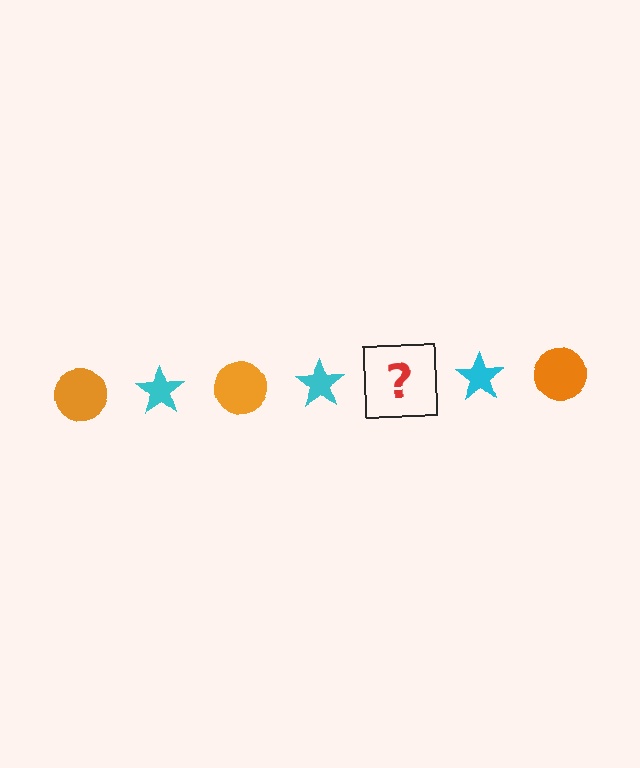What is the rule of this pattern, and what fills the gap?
The rule is that the pattern alternates between orange circle and cyan star. The gap should be filled with an orange circle.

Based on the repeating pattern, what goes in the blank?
The blank should be an orange circle.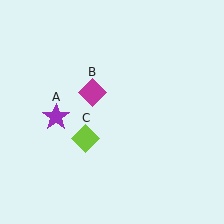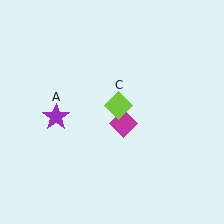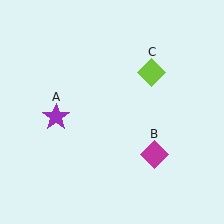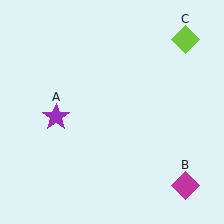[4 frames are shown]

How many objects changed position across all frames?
2 objects changed position: magenta diamond (object B), lime diamond (object C).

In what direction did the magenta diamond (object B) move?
The magenta diamond (object B) moved down and to the right.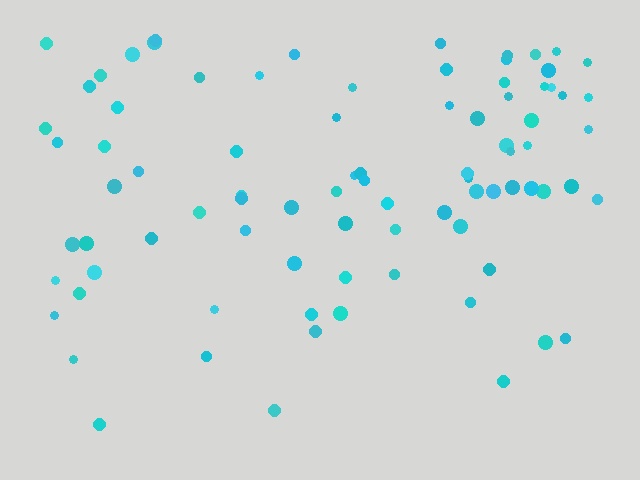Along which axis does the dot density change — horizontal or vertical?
Vertical.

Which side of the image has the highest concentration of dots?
The top.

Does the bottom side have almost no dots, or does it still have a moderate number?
Still a moderate number, just noticeably fewer than the top.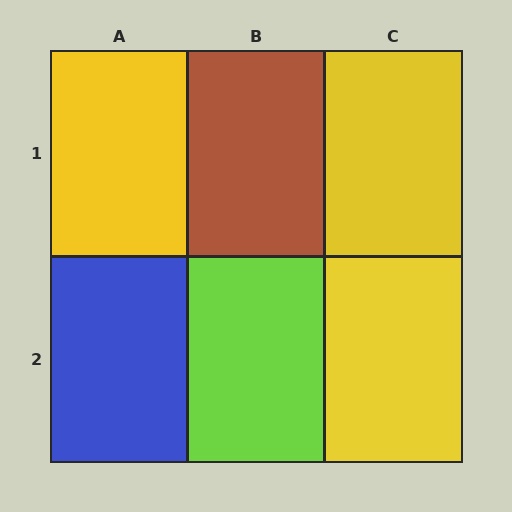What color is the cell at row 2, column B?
Lime.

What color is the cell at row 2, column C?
Yellow.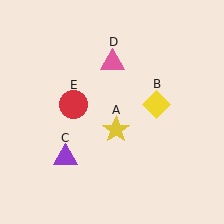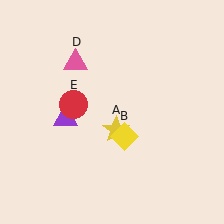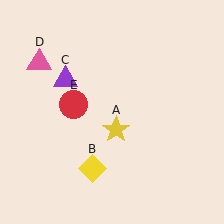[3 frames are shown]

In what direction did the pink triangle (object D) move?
The pink triangle (object D) moved left.